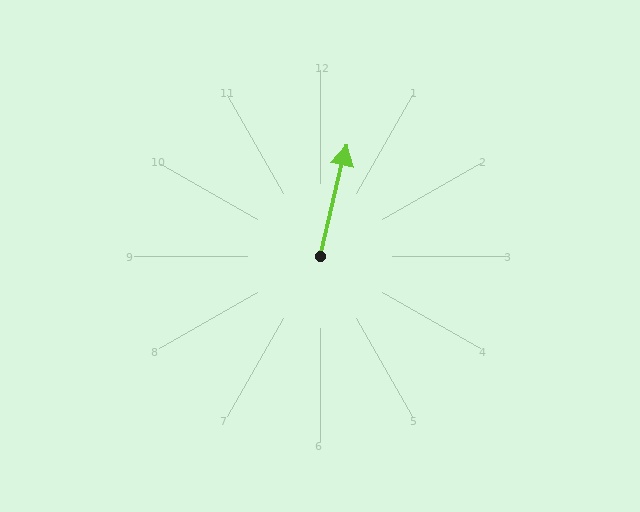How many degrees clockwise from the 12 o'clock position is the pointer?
Approximately 14 degrees.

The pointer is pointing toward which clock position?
Roughly 12 o'clock.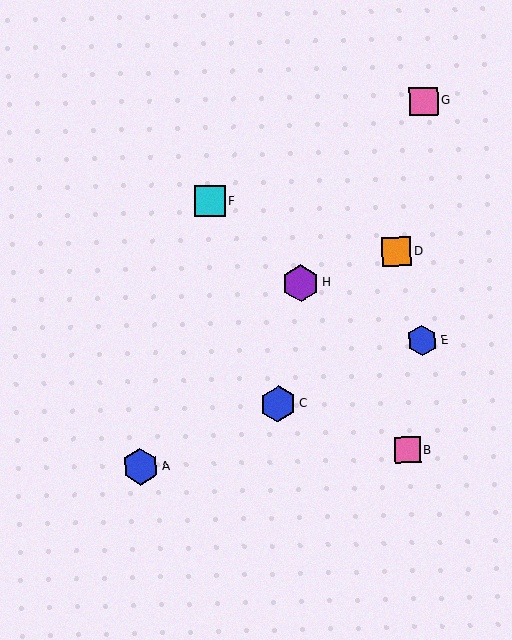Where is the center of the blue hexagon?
The center of the blue hexagon is at (422, 340).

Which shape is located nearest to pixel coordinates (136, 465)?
The blue hexagon (labeled A) at (140, 467) is nearest to that location.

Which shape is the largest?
The purple hexagon (labeled H) is the largest.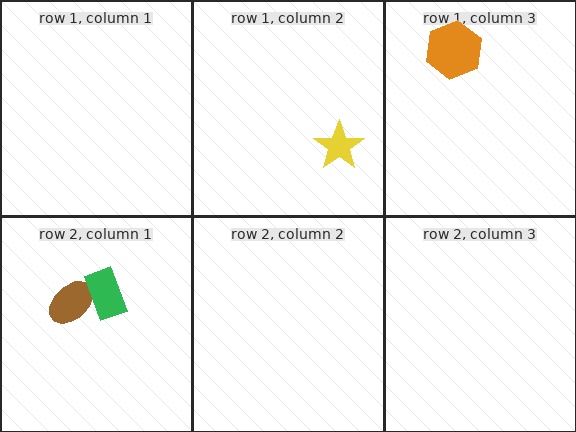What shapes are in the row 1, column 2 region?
The yellow star.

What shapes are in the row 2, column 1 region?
The brown ellipse, the green rectangle.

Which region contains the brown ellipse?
The row 2, column 1 region.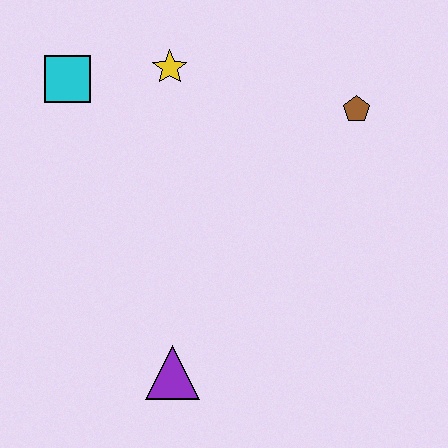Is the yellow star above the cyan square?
Yes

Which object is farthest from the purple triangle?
The brown pentagon is farthest from the purple triangle.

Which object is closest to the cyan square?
The yellow star is closest to the cyan square.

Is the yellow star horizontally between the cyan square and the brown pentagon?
Yes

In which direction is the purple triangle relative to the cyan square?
The purple triangle is below the cyan square.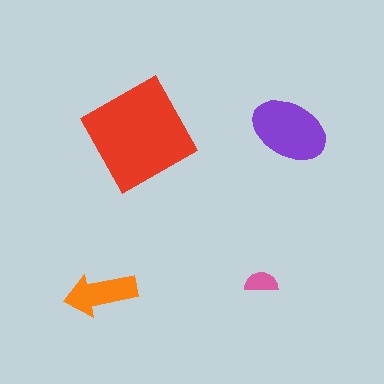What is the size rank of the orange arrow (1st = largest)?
3rd.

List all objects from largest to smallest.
The red square, the purple ellipse, the orange arrow, the pink semicircle.